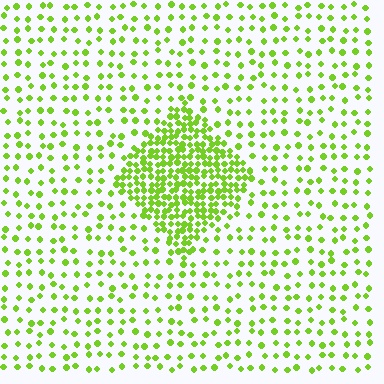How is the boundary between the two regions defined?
The boundary is defined by a change in element density (approximately 3.1x ratio). All elements are the same color, size, and shape.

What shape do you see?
I see a diamond.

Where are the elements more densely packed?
The elements are more densely packed inside the diamond boundary.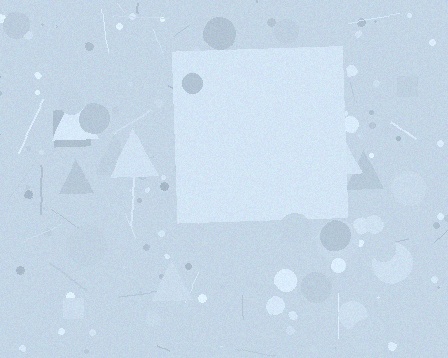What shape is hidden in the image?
A square is hidden in the image.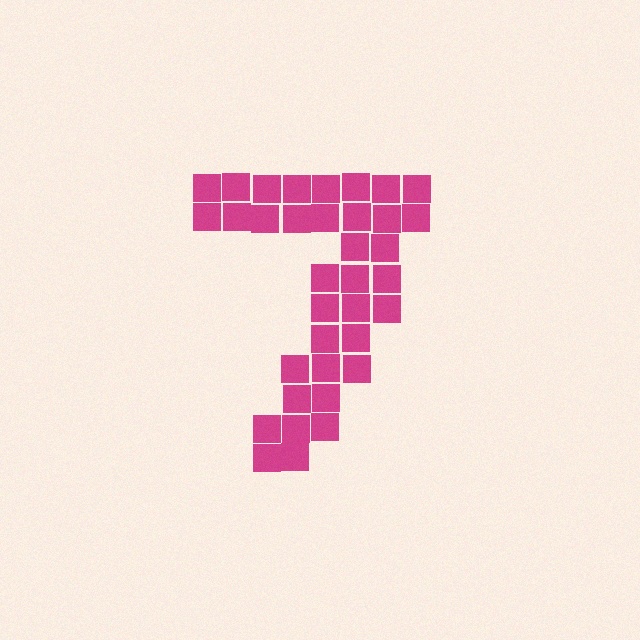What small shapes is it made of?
It is made of small squares.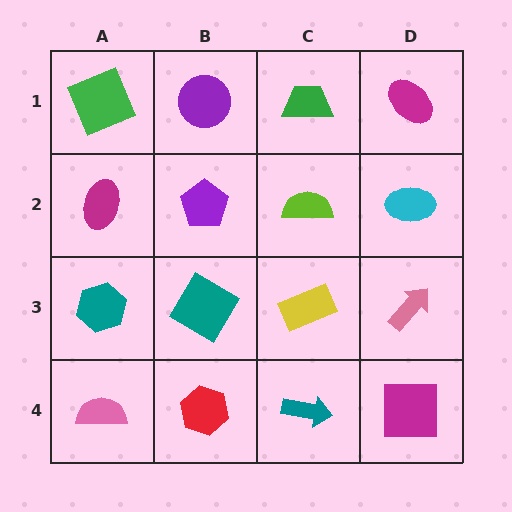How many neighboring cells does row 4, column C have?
3.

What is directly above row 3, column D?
A cyan ellipse.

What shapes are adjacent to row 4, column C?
A yellow rectangle (row 3, column C), a red hexagon (row 4, column B), a magenta square (row 4, column D).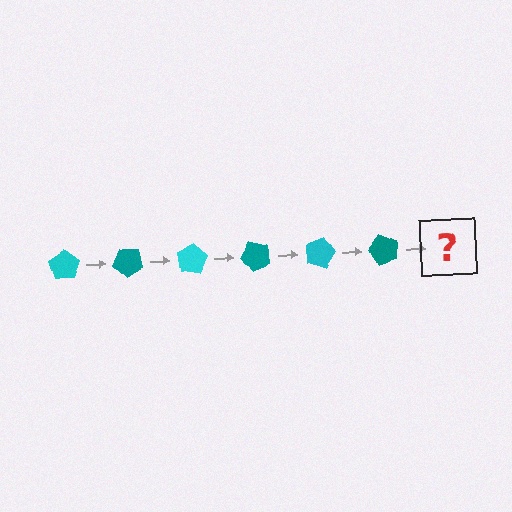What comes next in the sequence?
The next element should be a cyan pentagon, rotated 240 degrees from the start.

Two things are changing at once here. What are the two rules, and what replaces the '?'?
The two rules are that it rotates 40 degrees each step and the color cycles through cyan and teal. The '?' should be a cyan pentagon, rotated 240 degrees from the start.